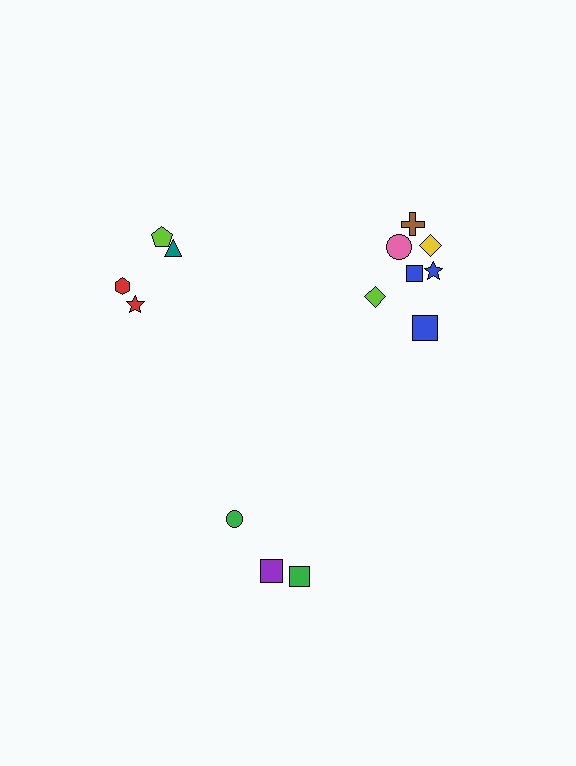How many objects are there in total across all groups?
There are 14 objects.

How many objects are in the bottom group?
There are 3 objects.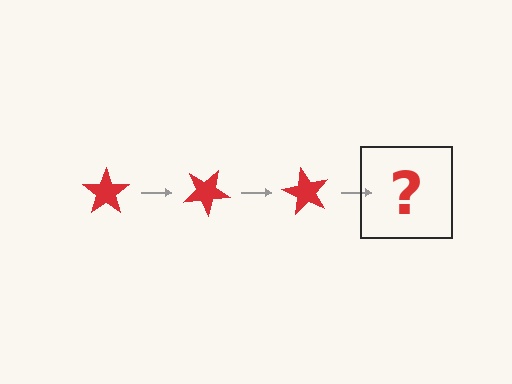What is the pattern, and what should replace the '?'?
The pattern is that the star rotates 30 degrees each step. The '?' should be a red star rotated 90 degrees.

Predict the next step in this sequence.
The next step is a red star rotated 90 degrees.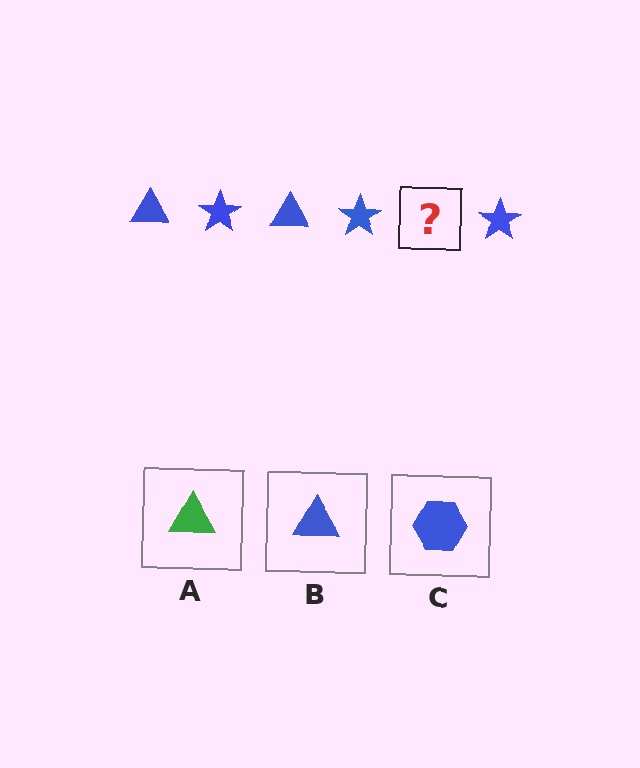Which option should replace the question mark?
Option B.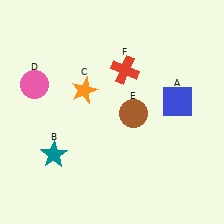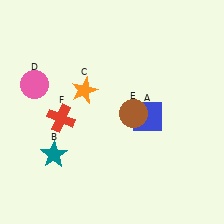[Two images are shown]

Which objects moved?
The objects that moved are: the blue square (A), the red cross (F).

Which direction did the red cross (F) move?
The red cross (F) moved left.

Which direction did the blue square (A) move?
The blue square (A) moved left.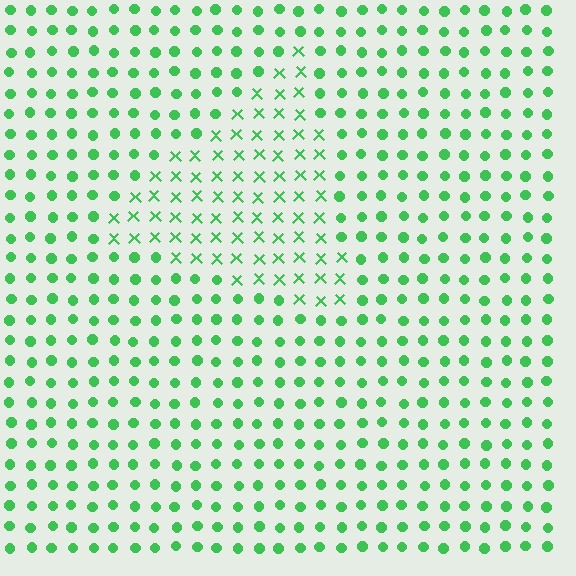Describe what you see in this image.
The image is filled with small green elements arranged in a uniform grid. A triangle-shaped region contains X marks, while the surrounding area contains circles. The boundary is defined purely by the change in element shape.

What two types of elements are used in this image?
The image uses X marks inside the triangle region and circles outside it.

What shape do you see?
I see a triangle.